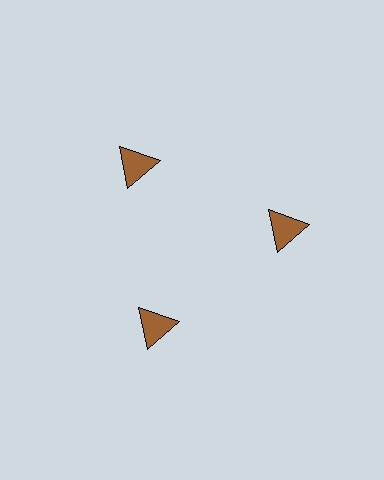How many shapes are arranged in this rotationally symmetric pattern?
There are 3 shapes, arranged in 3 groups of 1.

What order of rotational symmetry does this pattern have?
This pattern has 3-fold rotational symmetry.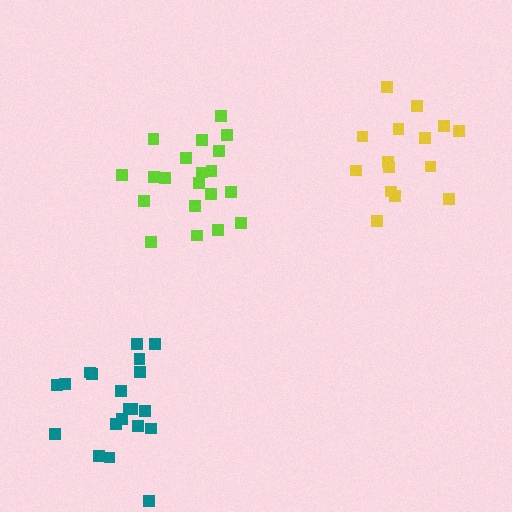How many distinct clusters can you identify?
There are 3 distinct clusters.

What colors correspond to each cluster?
The clusters are colored: teal, yellow, lime.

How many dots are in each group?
Group 1: 20 dots, Group 2: 15 dots, Group 3: 20 dots (55 total).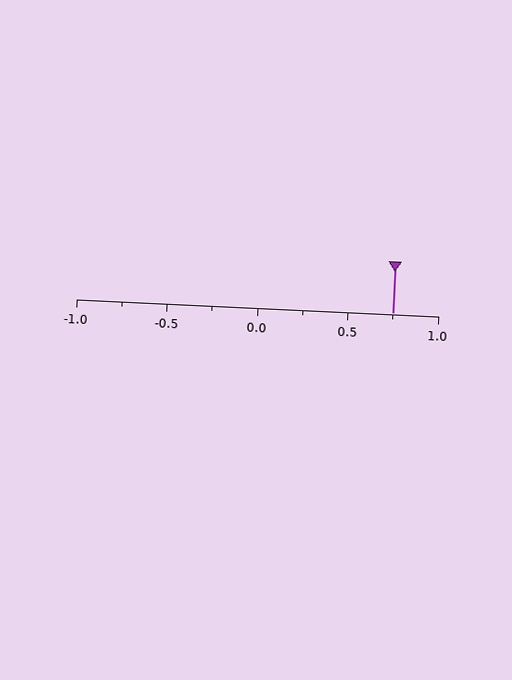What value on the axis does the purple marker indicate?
The marker indicates approximately 0.75.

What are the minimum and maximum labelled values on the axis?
The axis runs from -1.0 to 1.0.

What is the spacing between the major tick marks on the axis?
The major ticks are spaced 0.5 apart.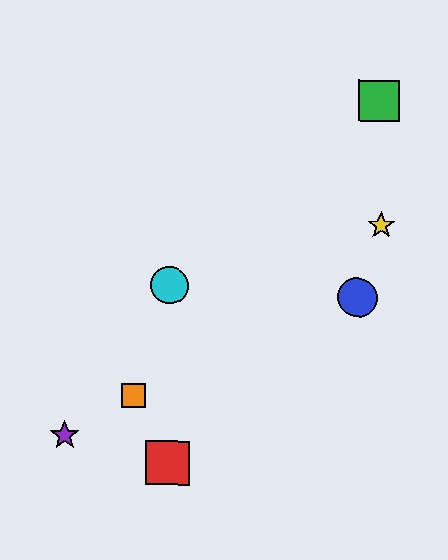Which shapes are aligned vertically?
The red square, the cyan circle are aligned vertically.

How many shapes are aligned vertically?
2 shapes (the red square, the cyan circle) are aligned vertically.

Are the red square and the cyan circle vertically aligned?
Yes, both are at x≈167.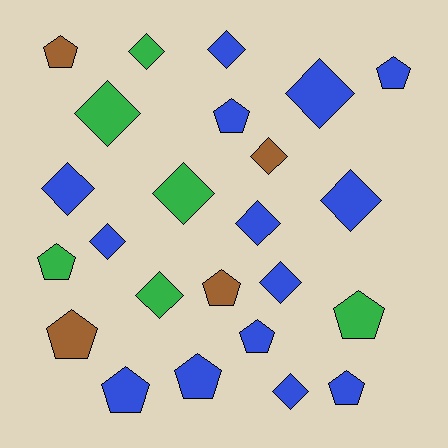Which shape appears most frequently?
Diamond, with 13 objects.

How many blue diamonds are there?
There are 8 blue diamonds.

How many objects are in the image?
There are 24 objects.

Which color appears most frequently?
Blue, with 14 objects.